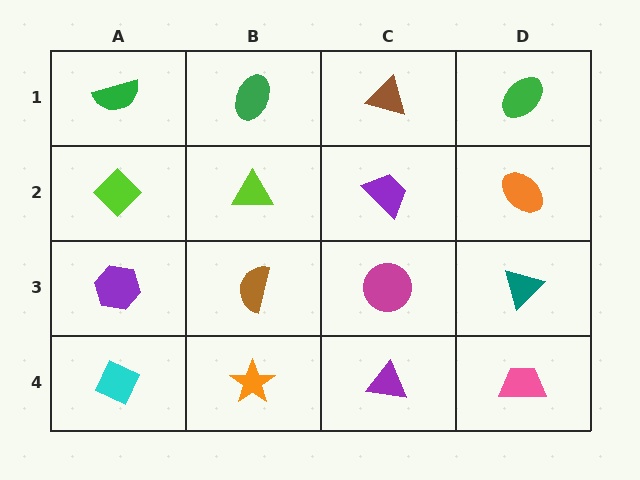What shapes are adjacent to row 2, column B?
A green ellipse (row 1, column B), a brown semicircle (row 3, column B), a lime diamond (row 2, column A), a purple trapezoid (row 2, column C).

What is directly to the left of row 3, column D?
A magenta circle.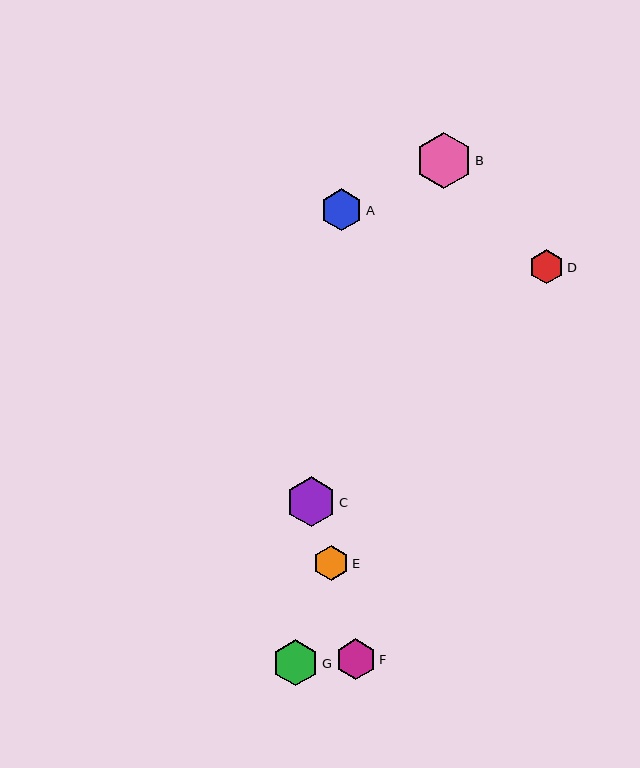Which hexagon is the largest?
Hexagon B is the largest with a size of approximately 56 pixels.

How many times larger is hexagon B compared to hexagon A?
Hexagon B is approximately 1.3 times the size of hexagon A.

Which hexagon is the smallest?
Hexagon D is the smallest with a size of approximately 34 pixels.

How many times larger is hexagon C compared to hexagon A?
Hexagon C is approximately 1.2 times the size of hexagon A.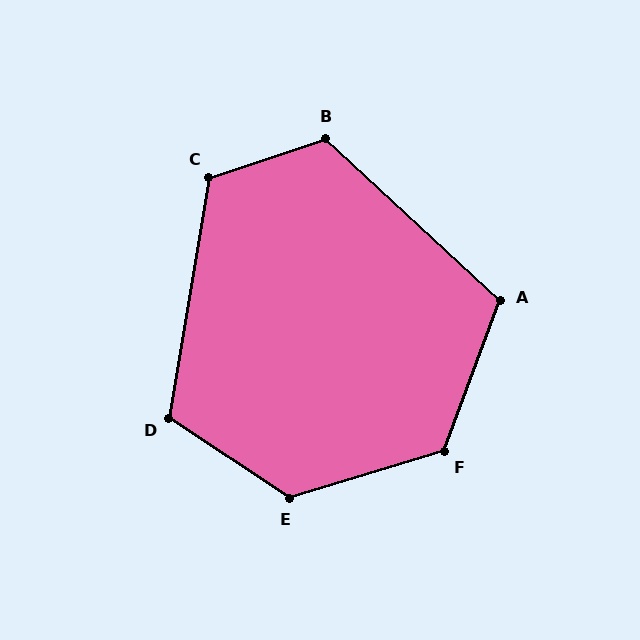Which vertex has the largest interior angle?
E, at approximately 130 degrees.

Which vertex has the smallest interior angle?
A, at approximately 113 degrees.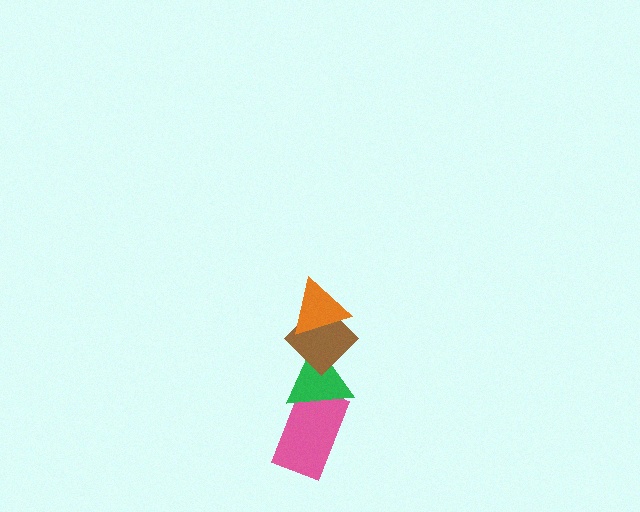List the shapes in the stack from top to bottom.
From top to bottom: the orange triangle, the brown diamond, the green triangle, the pink rectangle.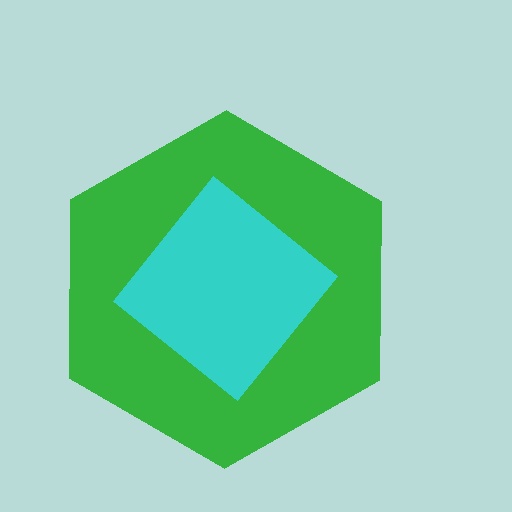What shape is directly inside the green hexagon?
The cyan diamond.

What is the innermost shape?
The cyan diamond.